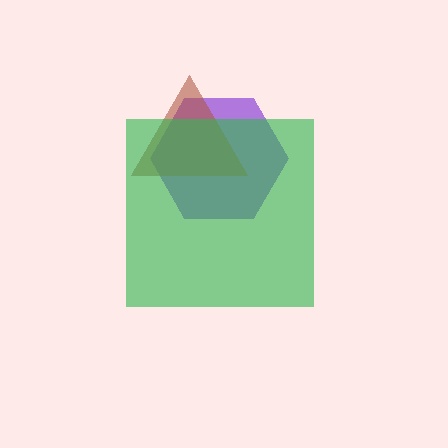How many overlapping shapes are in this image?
There are 3 overlapping shapes in the image.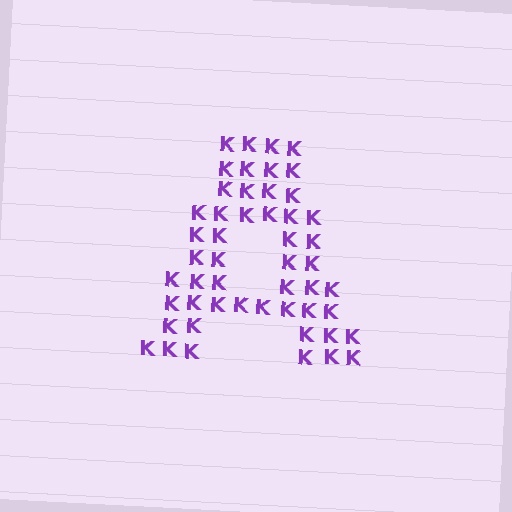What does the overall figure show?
The overall figure shows the letter A.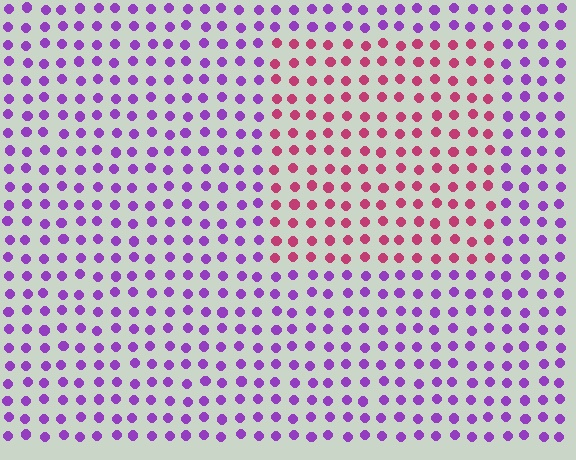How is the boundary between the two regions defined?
The boundary is defined purely by a slight shift in hue (about 55 degrees). Spacing, size, and orientation are identical on both sides.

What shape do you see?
I see a rectangle.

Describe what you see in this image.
The image is filled with small purple elements in a uniform arrangement. A rectangle-shaped region is visible where the elements are tinted to a slightly different hue, forming a subtle color boundary.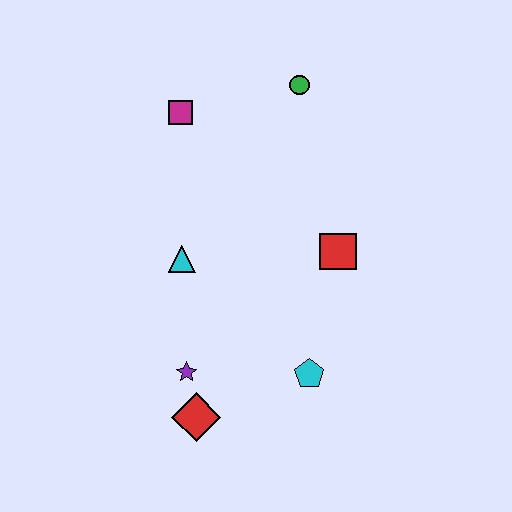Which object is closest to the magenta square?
The green circle is closest to the magenta square.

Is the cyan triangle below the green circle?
Yes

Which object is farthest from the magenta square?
The red diamond is farthest from the magenta square.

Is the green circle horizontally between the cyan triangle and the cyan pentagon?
Yes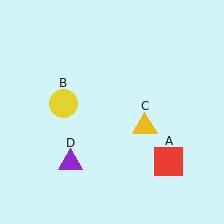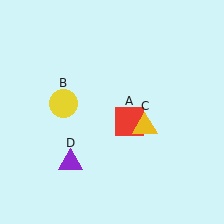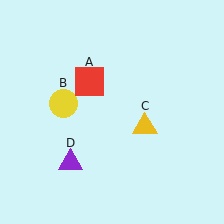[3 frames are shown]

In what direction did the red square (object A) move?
The red square (object A) moved up and to the left.